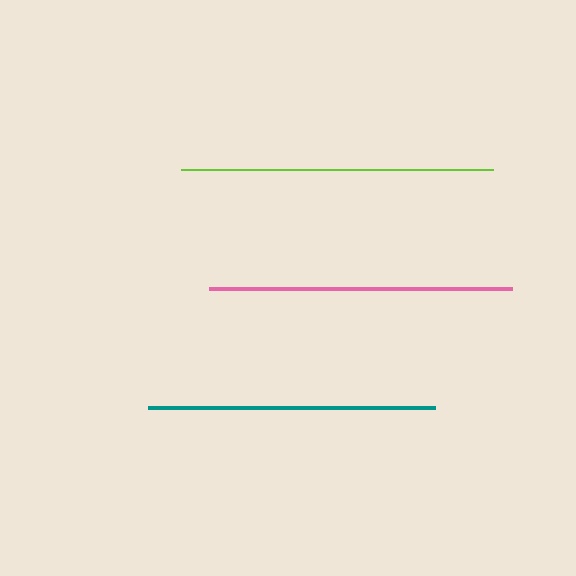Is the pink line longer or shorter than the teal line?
The pink line is longer than the teal line.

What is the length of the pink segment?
The pink segment is approximately 303 pixels long.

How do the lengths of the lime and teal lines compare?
The lime and teal lines are approximately the same length.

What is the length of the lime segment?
The lime segment is approximately 312 pixels long.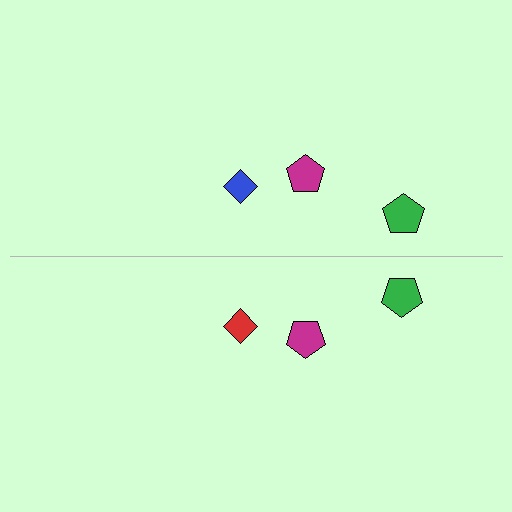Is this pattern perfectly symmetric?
No, the pattern is not perfectly symmetric. The red diamond on the bottom side breaks the symmetry — its mirror counterpart is blue.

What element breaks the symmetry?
The red diamond on the bottom side breaks the symmetry — its mirror counterpart is blue.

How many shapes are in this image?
There are 6 shapes in this image.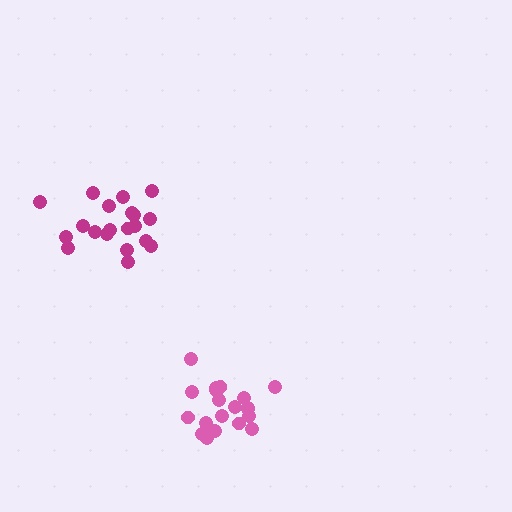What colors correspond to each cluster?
The clusters are colored: pink, magenta.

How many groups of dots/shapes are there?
There are 2 groups.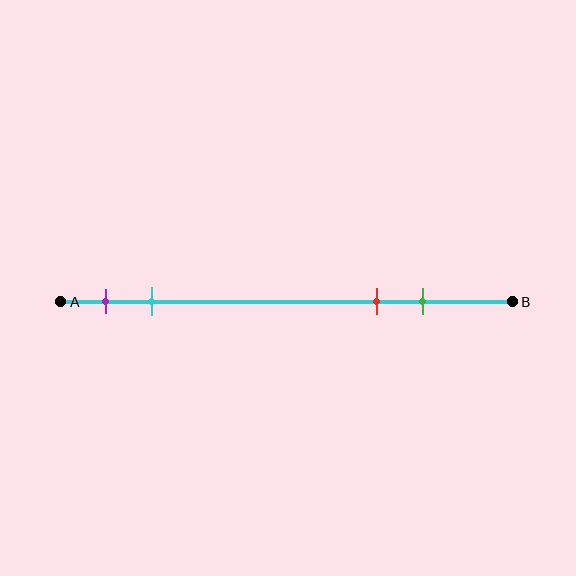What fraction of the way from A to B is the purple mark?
The purple mark is approximately 10% (0.1) of the way from A to B.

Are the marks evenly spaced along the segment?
No, the marks are not evenly spaced.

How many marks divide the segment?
There are 4 marks dividing the segment.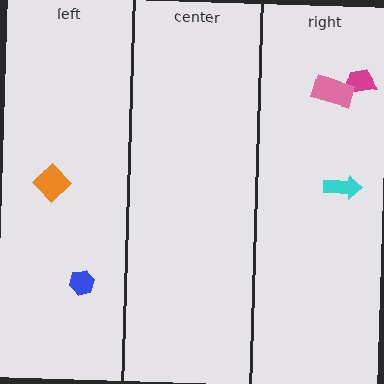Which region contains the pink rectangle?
The right region.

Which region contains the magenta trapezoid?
The right region.